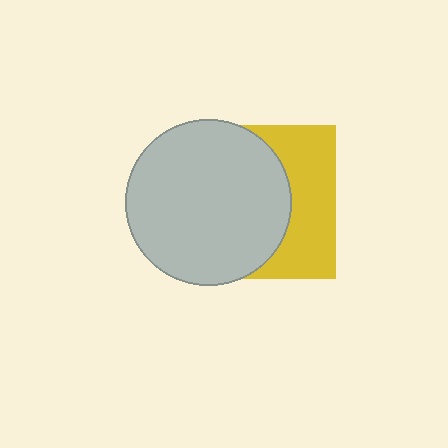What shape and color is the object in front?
The object in front is a light gray circle.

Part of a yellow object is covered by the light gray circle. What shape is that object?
It is a square.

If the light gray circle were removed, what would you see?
You would see the complete yellow square.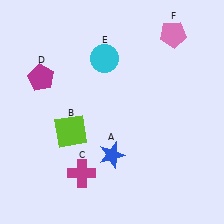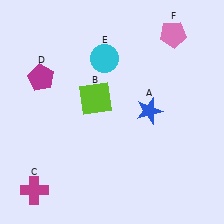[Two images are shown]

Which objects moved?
The objects that moved are: the blue star (A), the lime square (B), the magenta cross (C).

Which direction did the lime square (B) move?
The lime square (B) moved up.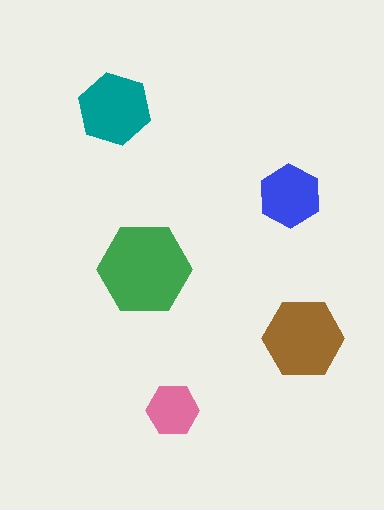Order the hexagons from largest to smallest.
the green one, the brown one, the teal one, the blue one, the pink one.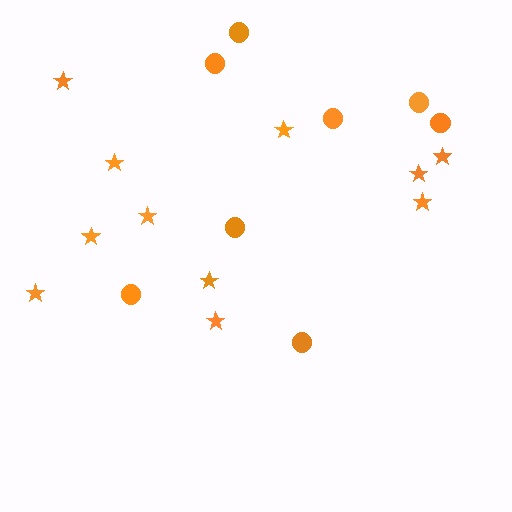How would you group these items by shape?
There are 2 groups: one group of stars (11) and one group of circles (8).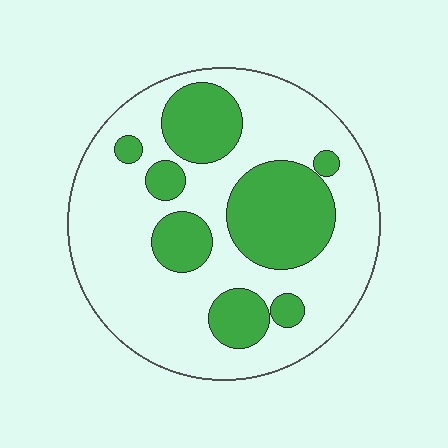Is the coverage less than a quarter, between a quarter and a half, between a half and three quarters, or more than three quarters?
Between a quarter and a half.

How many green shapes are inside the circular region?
8.